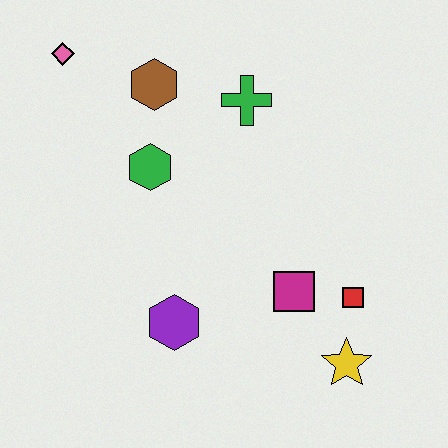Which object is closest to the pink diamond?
The brown hexagon is closest to the pink diamond.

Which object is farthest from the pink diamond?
The yellow star is farthest from the pink diamond.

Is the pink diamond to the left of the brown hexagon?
Yes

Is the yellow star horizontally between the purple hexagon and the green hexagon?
No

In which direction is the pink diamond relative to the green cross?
The pink diamond is to the left of the green cross.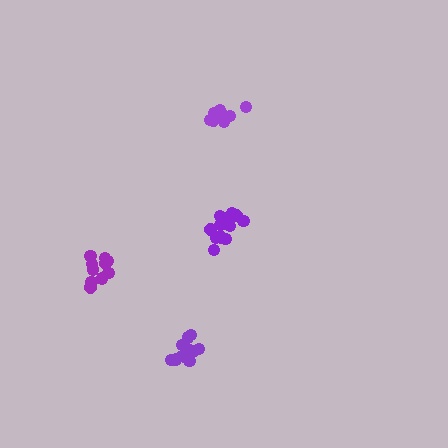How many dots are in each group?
Group 1: 13 dots, Group 2: 10 dots, Group 3: 11 dots, Group 4: 10 dots (44 total).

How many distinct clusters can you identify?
There are 4 distinct clusters.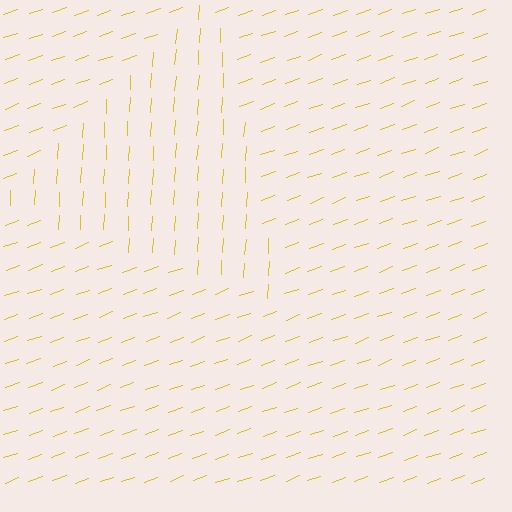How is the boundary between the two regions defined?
The boundary is defined purely by a change in line orientation (approximately 67 degrees difference). All lines are the same color and thickness.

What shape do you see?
I see a triangle.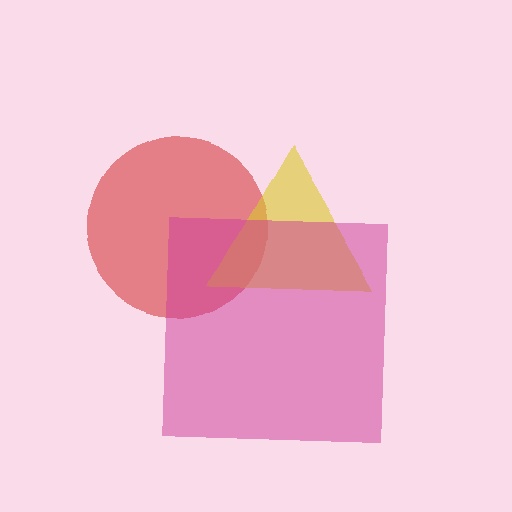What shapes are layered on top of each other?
The layered shapes are: a red circle, a yellow triangle, a magenta square.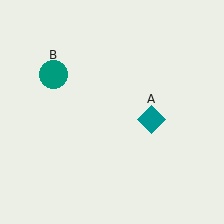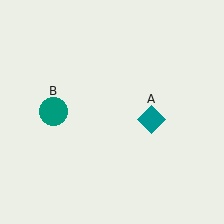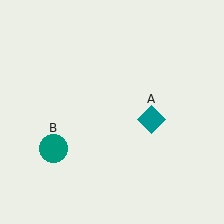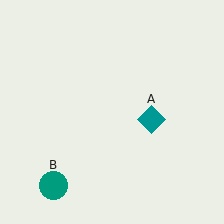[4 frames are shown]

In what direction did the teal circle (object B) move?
The teal circle (object B) moved down.